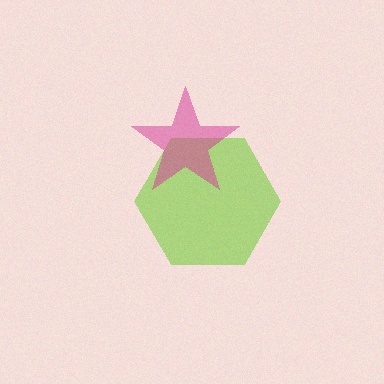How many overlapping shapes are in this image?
There are 2 overlapping shapes in the image.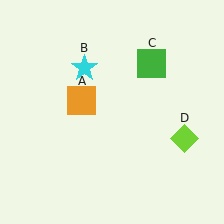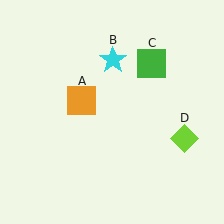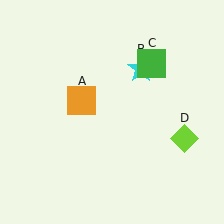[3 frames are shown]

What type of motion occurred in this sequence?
The cyan star (object B) rotated clockwise around the center of the scene.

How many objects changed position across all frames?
1 object changed position: cyan star (object B).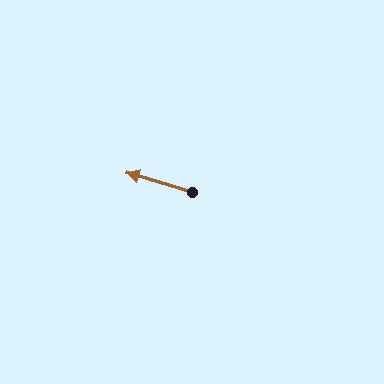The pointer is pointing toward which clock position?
Roughly 10 o'clock.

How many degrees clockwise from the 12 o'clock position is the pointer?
Approximately 287 degrees.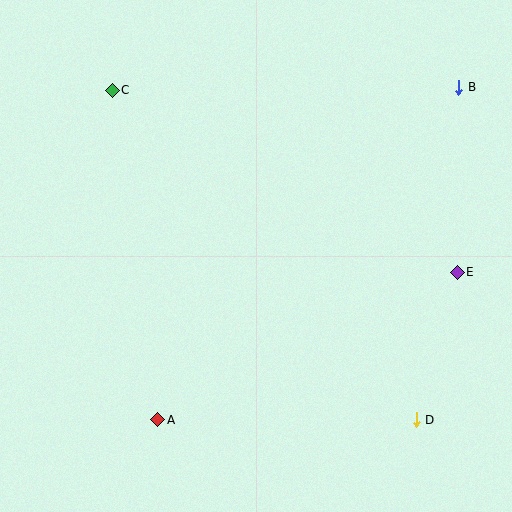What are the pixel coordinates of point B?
Point B is at (459, 87).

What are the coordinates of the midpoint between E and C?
The midpoint between E and C is at (285, 181).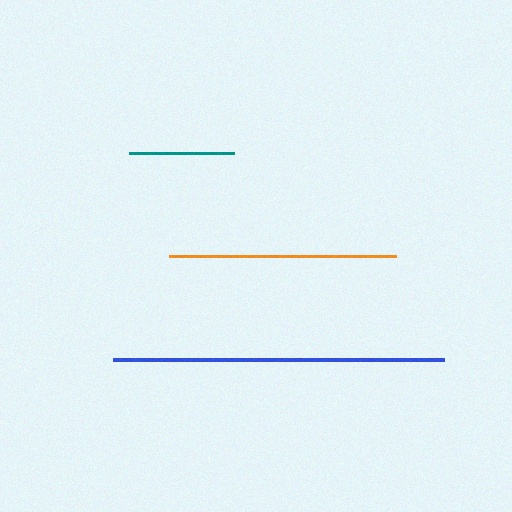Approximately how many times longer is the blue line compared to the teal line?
The blue line is approximately 3.2 times the length of the teal line.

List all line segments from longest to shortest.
From longest to shortest: blue, orange, teal.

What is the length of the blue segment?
The blue segment is approximately 331 pixels long.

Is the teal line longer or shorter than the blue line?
The blue line is longer than the teal line.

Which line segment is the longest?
The blue line is the longest at approximately 331 pixels.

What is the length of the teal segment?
The teal segment is approximately 105 pixels long.